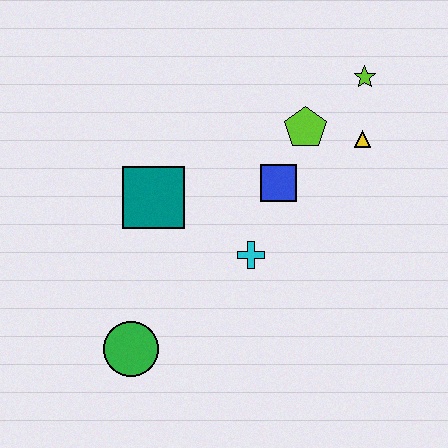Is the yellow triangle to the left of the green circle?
No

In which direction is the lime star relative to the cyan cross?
The lime star is above the cyan cross.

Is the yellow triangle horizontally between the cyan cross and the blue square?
No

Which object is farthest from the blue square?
The green circle is farthest from the blue square.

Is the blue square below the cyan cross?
No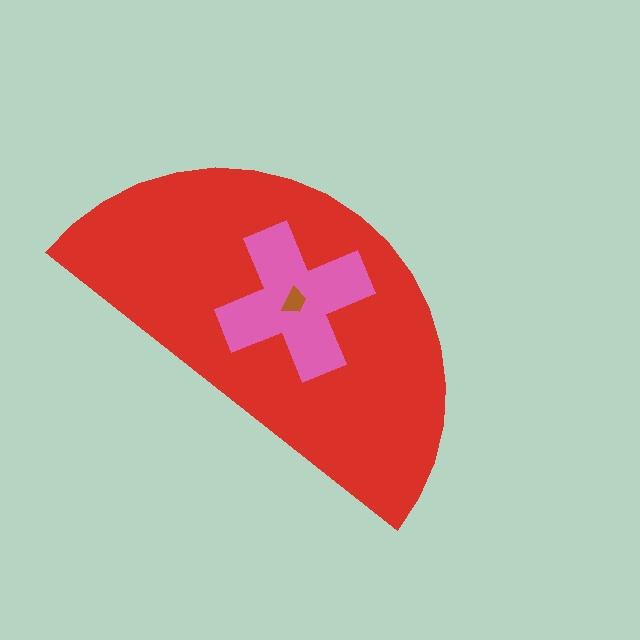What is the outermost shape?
The red semicircle.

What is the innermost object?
The brown trapezoid.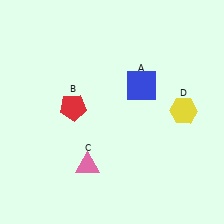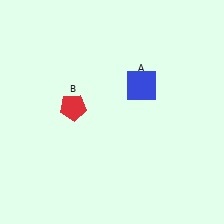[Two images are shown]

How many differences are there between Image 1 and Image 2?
There are 2 differences between the two images.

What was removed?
The pink triangle (C), the yellow hexagon (D) were removed in Image 2.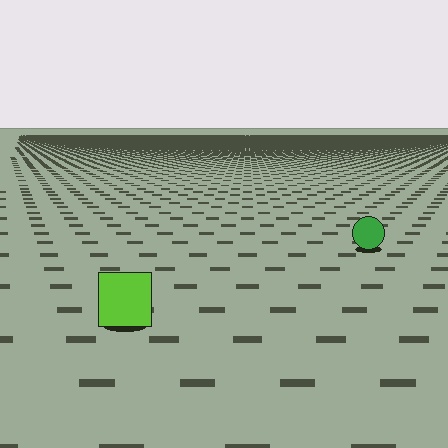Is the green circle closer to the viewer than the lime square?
No. The lime square is closer — you can tell from the texture gradient: the ground texture is coarser near it.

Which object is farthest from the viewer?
The green circle is farthest from the viewer. It appears smaller and the ground texture around it is denser.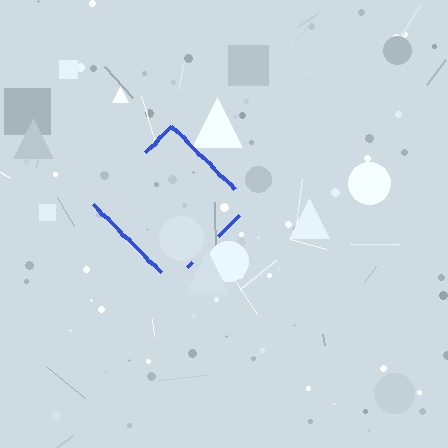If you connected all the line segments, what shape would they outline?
They would outline a diamond.